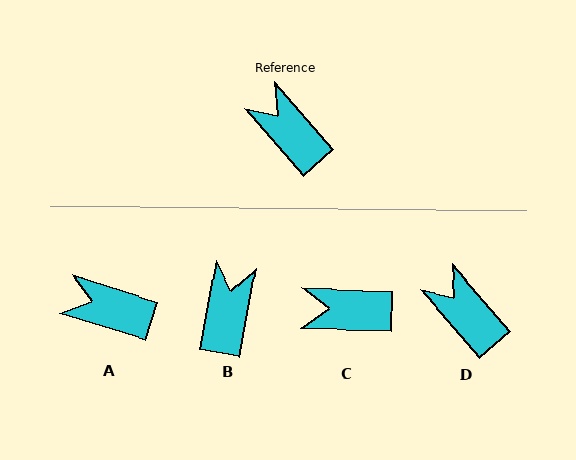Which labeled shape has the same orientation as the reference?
D.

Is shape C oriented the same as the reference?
No, it is off by about 47 degrees.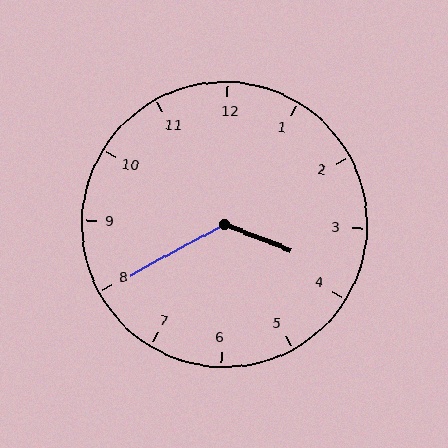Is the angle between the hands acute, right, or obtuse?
It is obtuse.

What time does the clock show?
3:40.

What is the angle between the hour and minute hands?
Approximately 130 degrees.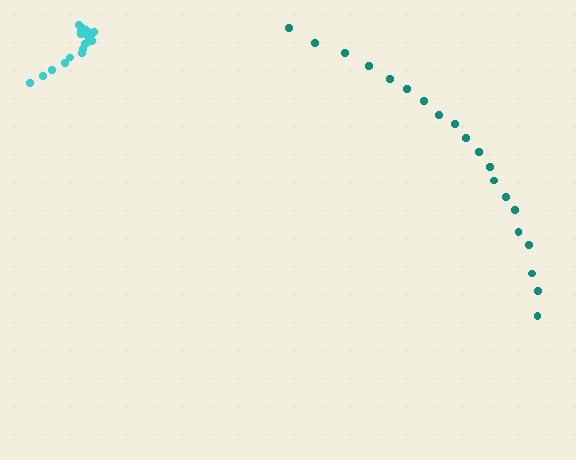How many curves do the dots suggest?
There are 2 distinct paths.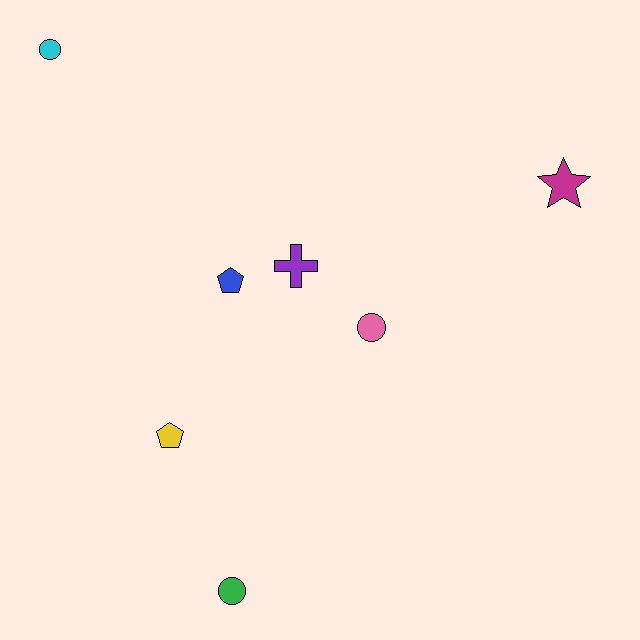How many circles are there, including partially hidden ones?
There are 3 circles.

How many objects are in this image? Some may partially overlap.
There are 7 objects.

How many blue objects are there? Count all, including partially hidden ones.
There is 1 blue object.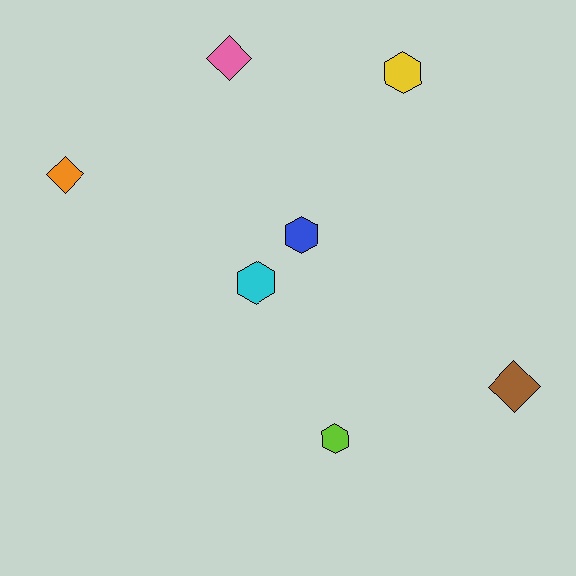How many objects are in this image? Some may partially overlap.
There are 7 objects.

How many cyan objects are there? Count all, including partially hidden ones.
There is 1 cyan object.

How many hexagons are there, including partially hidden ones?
There are 4 hexagons.